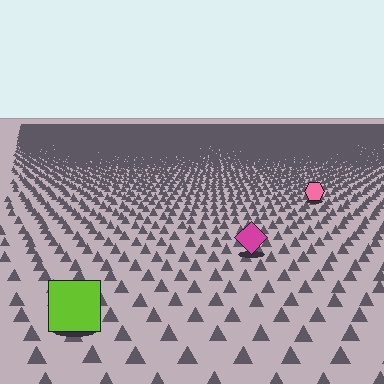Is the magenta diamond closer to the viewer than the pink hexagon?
Yes. The magenta diamond is closer — you can tell from the texture gradient: the ground texture is coarser near it.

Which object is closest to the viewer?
The lime square is closest. The texture marks near it are larger and more spread out.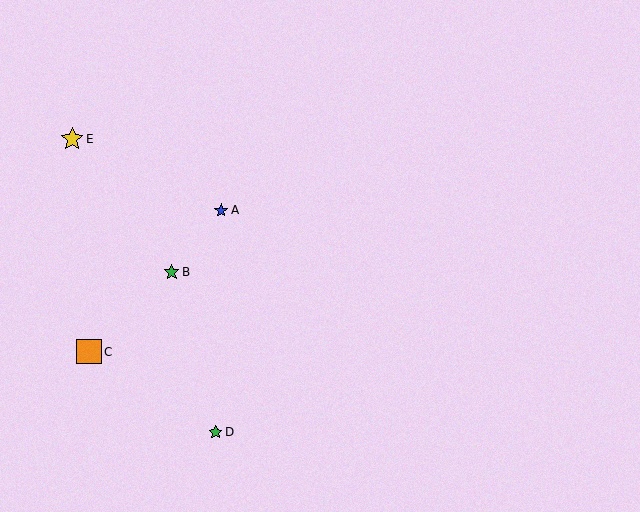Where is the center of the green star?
The center of the green star is at (215, 432).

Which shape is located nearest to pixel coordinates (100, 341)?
The orange square (labeled C) at (89, 352) is nearest to that location.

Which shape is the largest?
The orange square (labeled C) is the largest.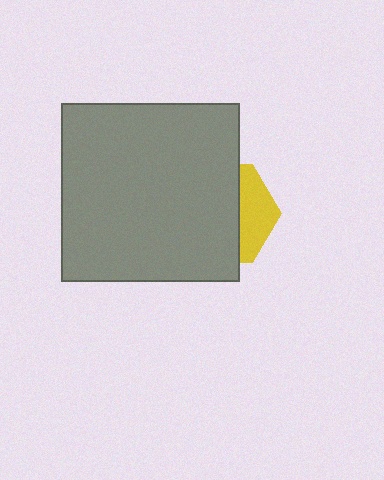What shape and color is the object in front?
The object in front is a gray square.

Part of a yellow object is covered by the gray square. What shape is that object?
It is a hexagon.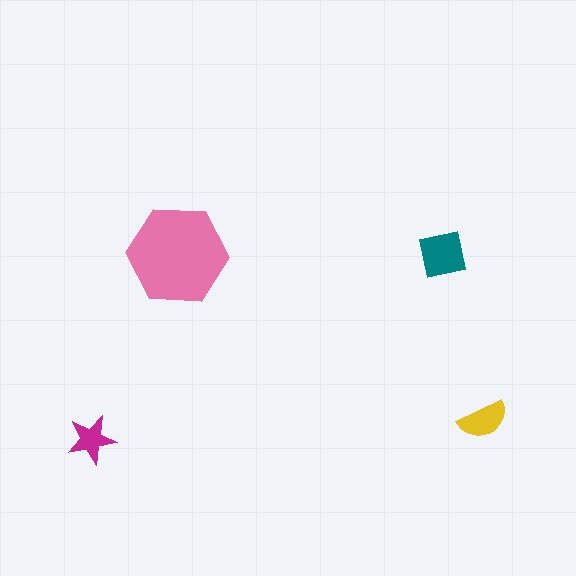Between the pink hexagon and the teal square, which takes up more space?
The pink hexagon.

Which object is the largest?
The pink hexagon.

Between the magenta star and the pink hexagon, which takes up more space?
The pink hexagon.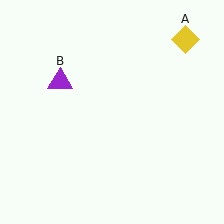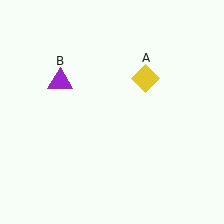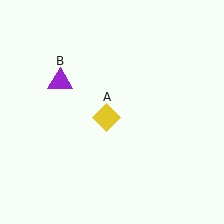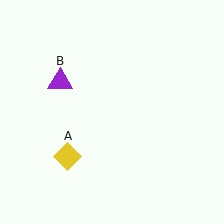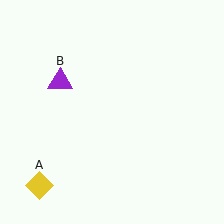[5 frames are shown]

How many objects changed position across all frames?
1 object changed position: yellow diamond (object A).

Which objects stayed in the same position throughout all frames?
Purple triangle (object B) remained stationary.